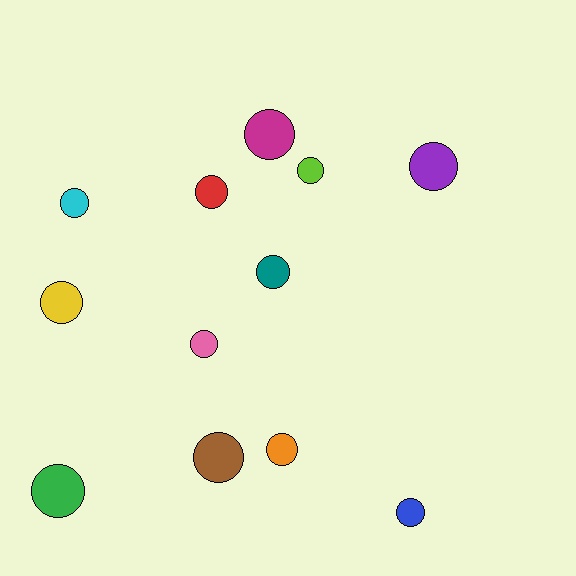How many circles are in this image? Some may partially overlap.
There are 12 circles.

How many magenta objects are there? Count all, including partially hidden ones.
There is 1 magenta object.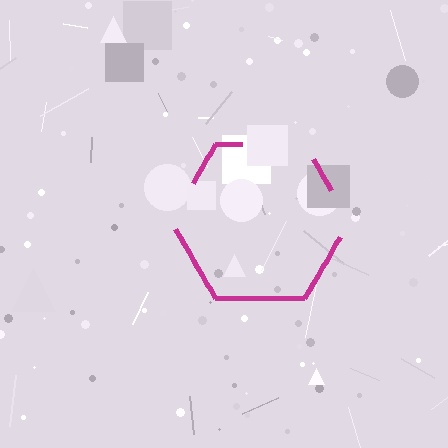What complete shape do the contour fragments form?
The contour fragments form a hexagon.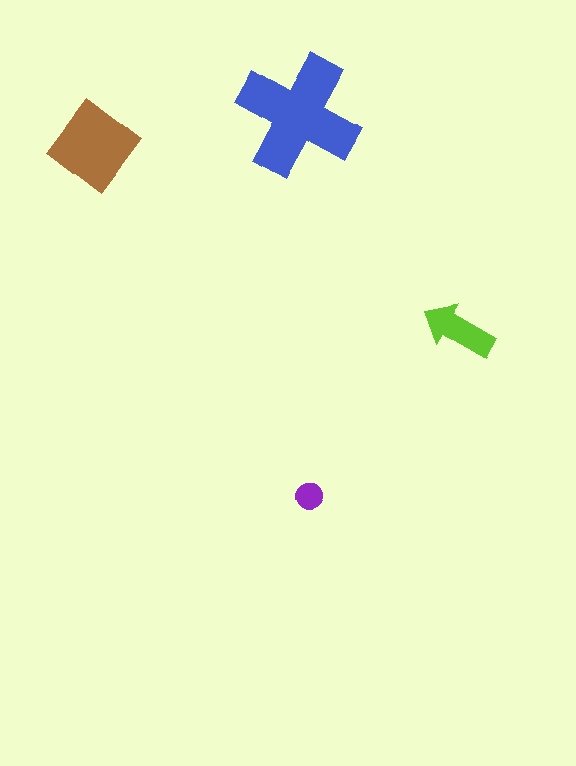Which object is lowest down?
The purple circle is bottommost.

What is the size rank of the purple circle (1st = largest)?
4th.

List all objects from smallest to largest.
The purple circle, the lime arrow, the brown diamond, the blue cross.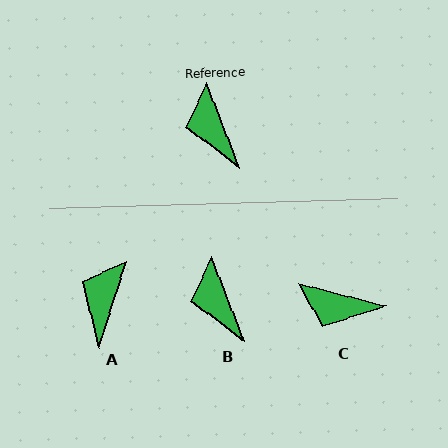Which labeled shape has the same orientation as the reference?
B.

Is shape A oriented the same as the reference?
No, it is off by about 40 degrees.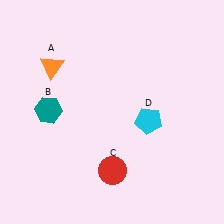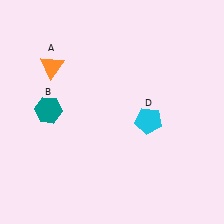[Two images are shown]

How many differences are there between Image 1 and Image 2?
There is 1 difference between the two images.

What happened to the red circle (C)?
The red circle (C) was removed in Image 2. It was in the bottom-right area of Image 1.